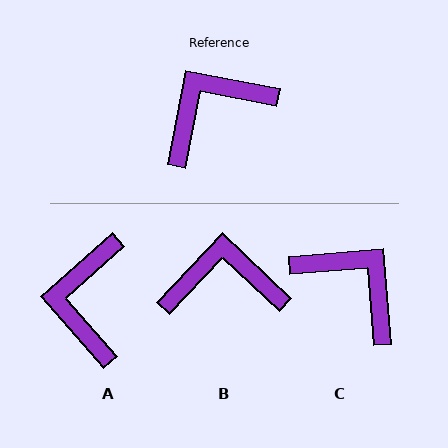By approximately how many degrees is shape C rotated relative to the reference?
Approximately 75 degrees clockwise.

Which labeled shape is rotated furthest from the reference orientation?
C, about 75 degrees away.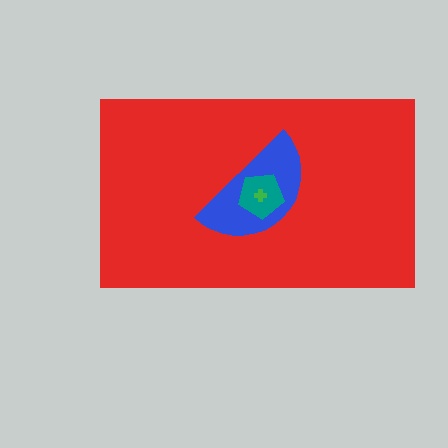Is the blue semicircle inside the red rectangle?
Yes.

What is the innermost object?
The green cross.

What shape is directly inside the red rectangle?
The blue semicircle.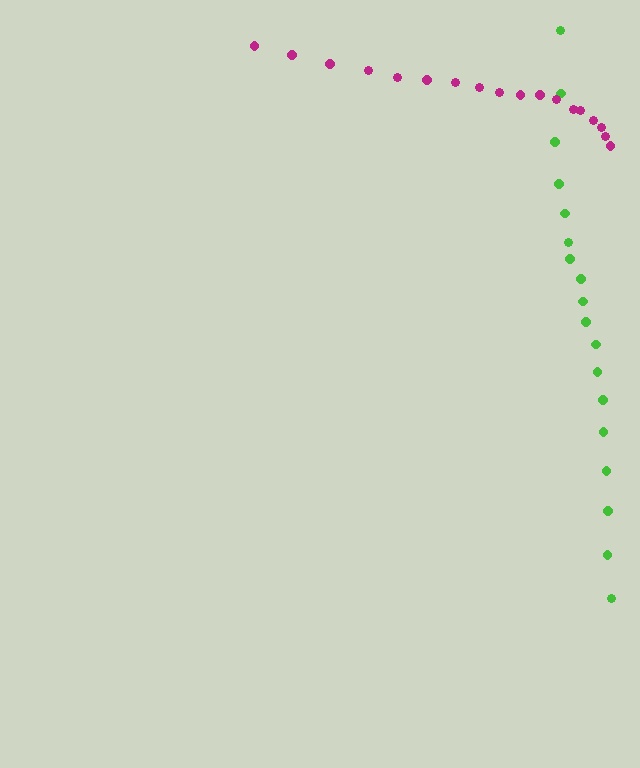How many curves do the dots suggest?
There are 2 distinct paths.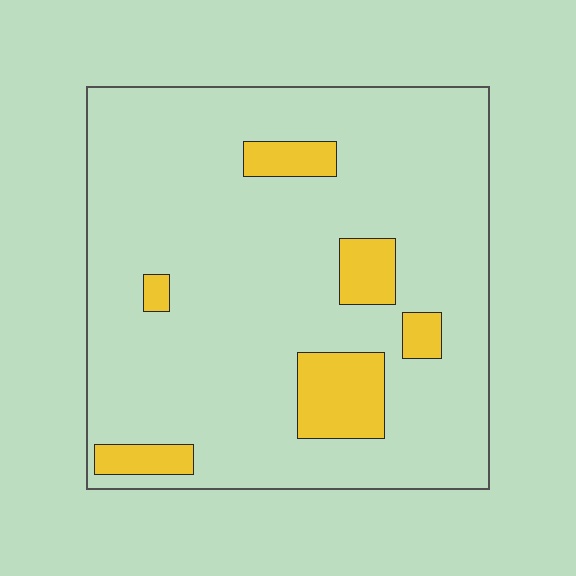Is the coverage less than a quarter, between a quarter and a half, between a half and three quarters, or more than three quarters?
Less than a quarter.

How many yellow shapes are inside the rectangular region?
6.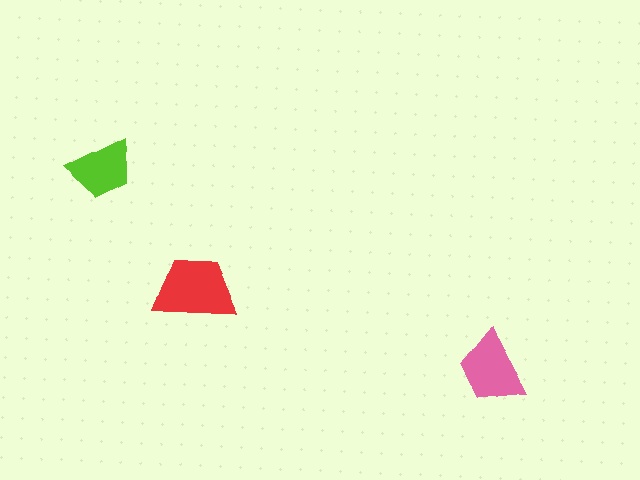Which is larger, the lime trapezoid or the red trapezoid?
The red one.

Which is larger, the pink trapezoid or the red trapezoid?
The red one.